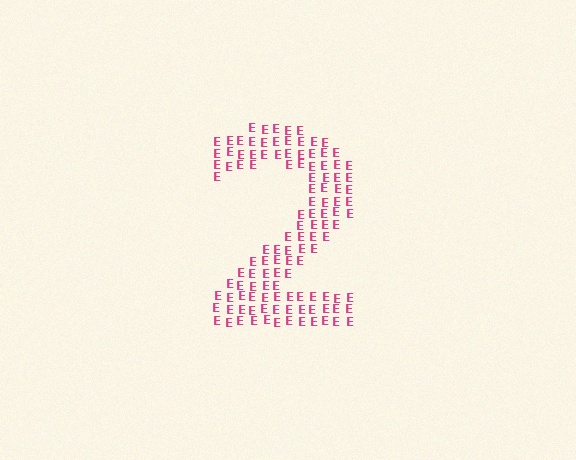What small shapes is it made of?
It is made of small letter E's.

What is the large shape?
The large shape is the digit 2.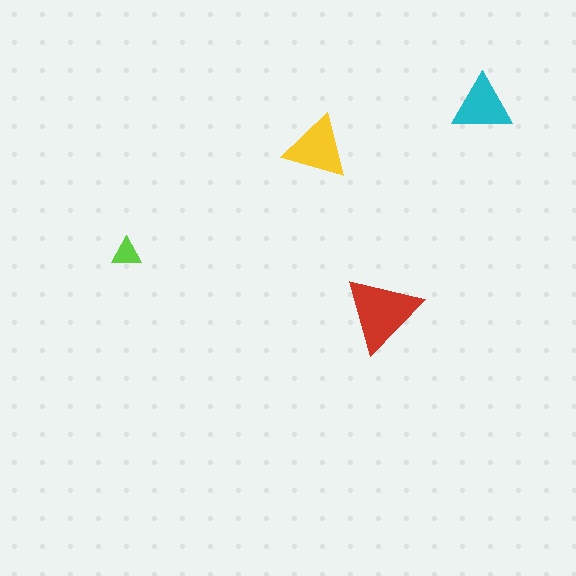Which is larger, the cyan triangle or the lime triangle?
The cyan one.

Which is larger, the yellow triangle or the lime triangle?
The yellow one.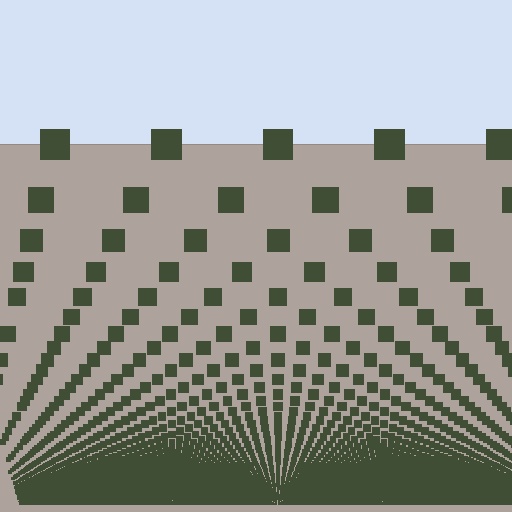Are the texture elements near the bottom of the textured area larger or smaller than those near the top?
Smaller. The gradient is inverted — elements near the bottom are smaller and denser.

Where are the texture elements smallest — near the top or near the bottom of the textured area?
Near the bottom.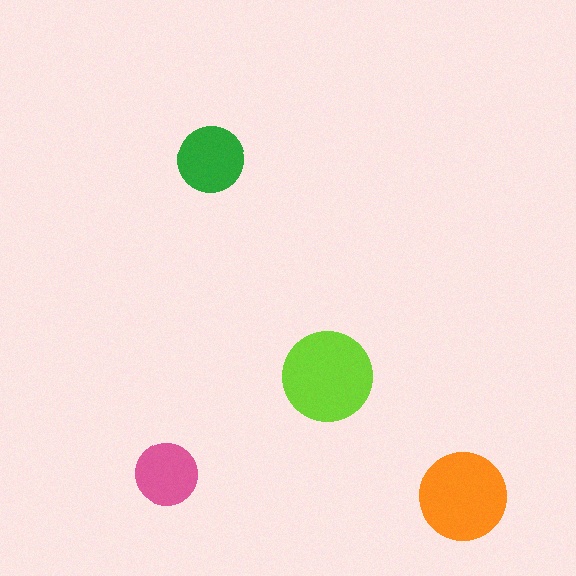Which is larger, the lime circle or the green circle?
The lime one.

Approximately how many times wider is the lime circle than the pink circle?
About 1.5 times wider.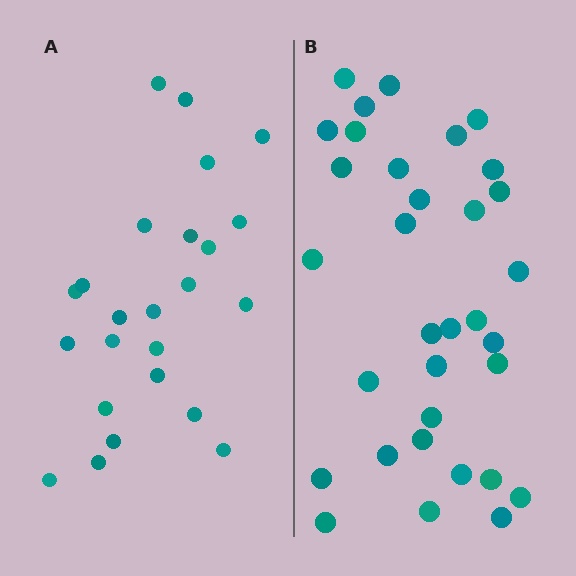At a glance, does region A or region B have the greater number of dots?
Region B (the right region) has more dots.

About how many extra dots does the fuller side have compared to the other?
Region B has roughly 8 or so more dots than region A.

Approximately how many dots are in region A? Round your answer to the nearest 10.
About 20 dots. (The exact count is 24, which rounds to 20.)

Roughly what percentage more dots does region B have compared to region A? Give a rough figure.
About 40% more.